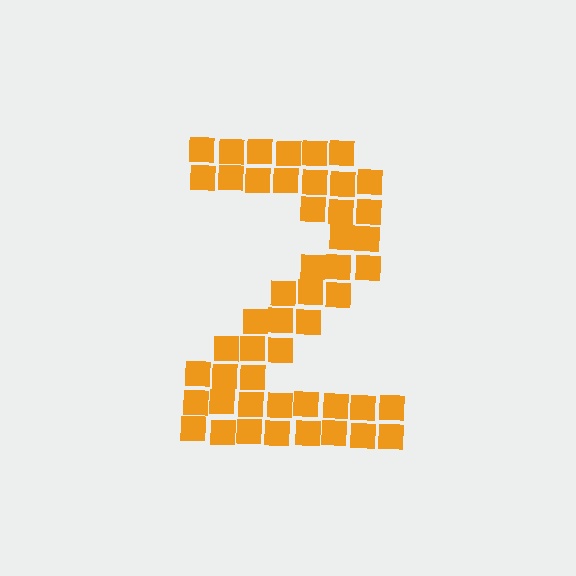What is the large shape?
The large shape is the digit 2.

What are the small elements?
The small elements are squares.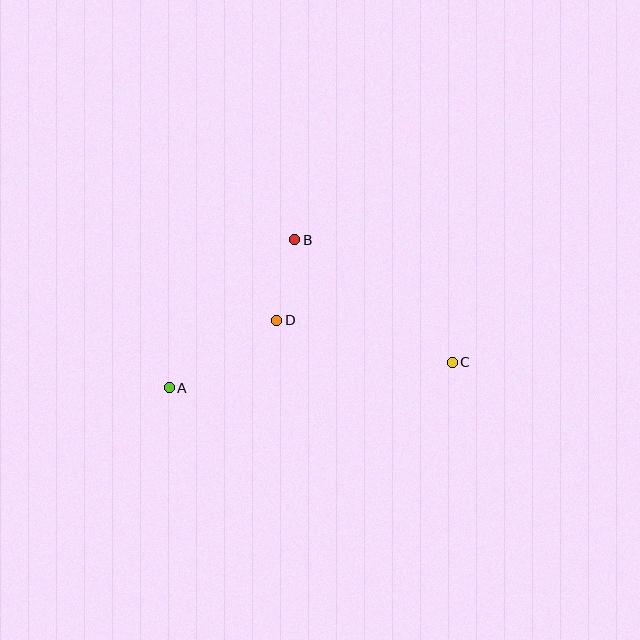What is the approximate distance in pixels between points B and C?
The distance between B and C is approximately 199 pixels.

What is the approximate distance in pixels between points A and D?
The distance between A and D is approximately 127 pixels.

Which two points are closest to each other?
Points B and D are closest to each other.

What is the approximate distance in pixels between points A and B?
The distance between A and B is approximately 194 pixels.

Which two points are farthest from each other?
Points A and C are farthest from each other.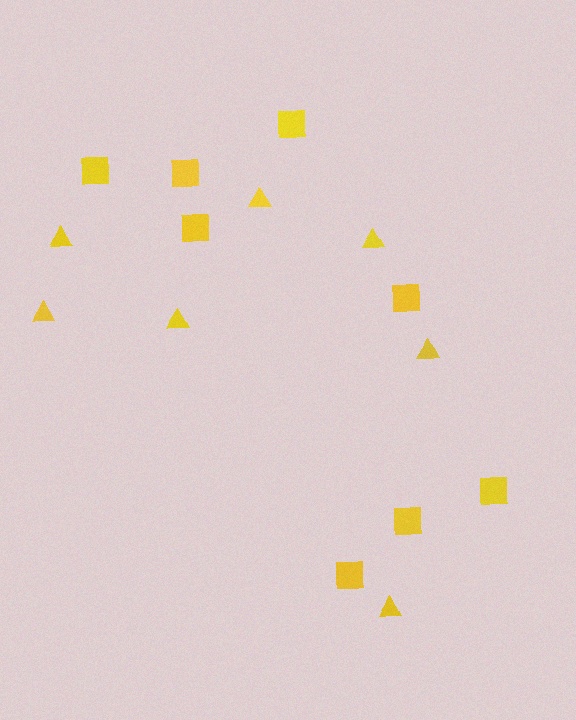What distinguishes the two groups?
There are 2 groups: one group of triangles (7) and one group of squares (8).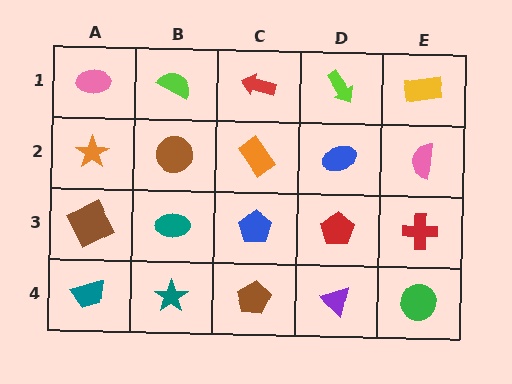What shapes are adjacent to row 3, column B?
A brown circle (row 2, column B), a teal star (row 4, column B), a brown square (row 3, column A), a blue pentagon (row 3, column C).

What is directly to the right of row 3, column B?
A blue pentagon.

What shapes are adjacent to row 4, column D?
A red pentagon (row 3, column D), a brown pentagon (row 4, column C), a green circle (row 4, column E).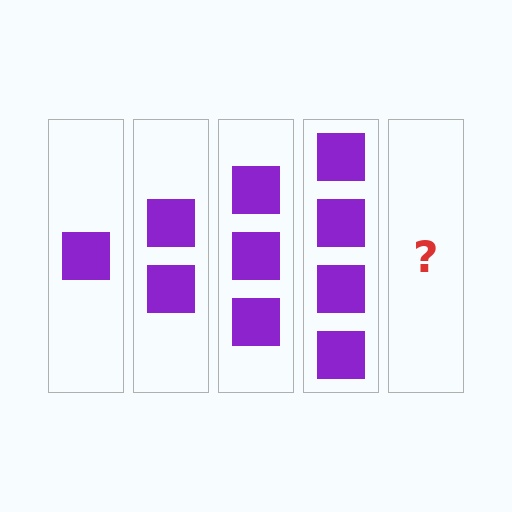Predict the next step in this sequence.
The next step is 5 squares.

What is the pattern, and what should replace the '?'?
The pattern is that each step adds one more square. The '?' should be 5 squares.